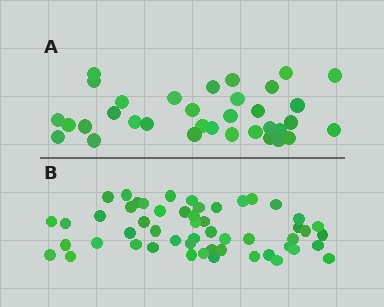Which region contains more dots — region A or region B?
Region B (the bottom region) has more dots.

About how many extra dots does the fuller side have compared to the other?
Region B has approximately 20 more dots than region A.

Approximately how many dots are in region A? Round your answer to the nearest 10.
About 30 dots. (The exact count is 34, which rounds to 30.)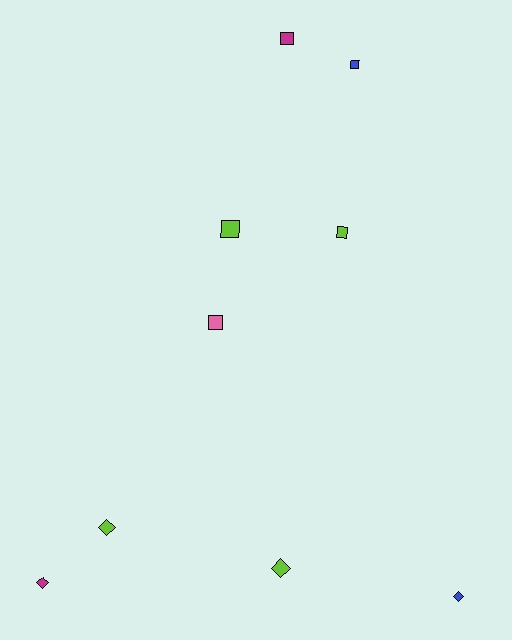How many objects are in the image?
There are 9 objects.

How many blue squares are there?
There is 1 blue square.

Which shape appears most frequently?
Square, with 5 objects.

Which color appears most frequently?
Lime, with 4 objects.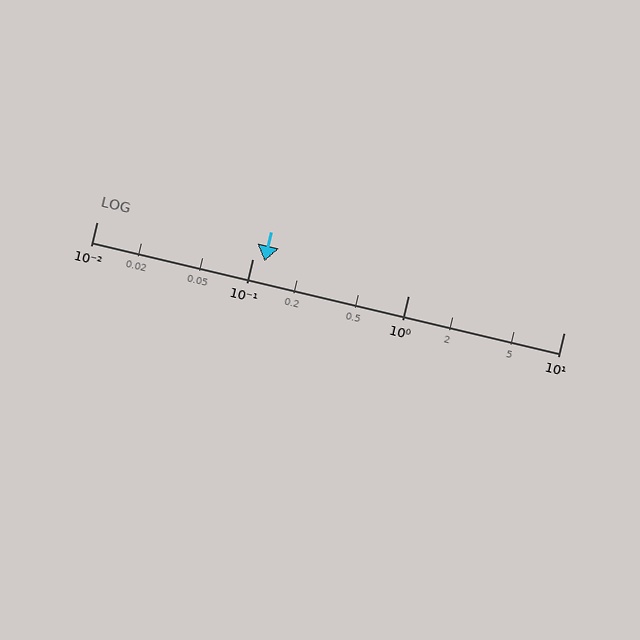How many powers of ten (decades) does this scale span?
The scale spans 3 decades, from 0.01 to 10.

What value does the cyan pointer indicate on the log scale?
The pointer indicates approximately 0.12.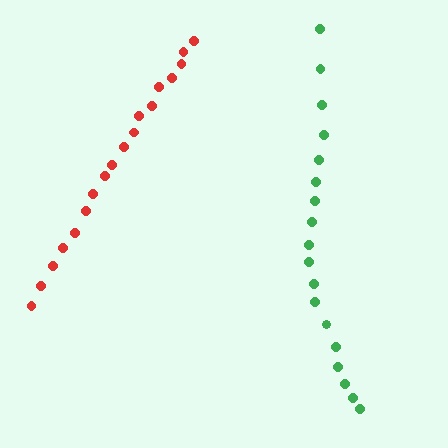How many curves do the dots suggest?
There are 2 distinct paths.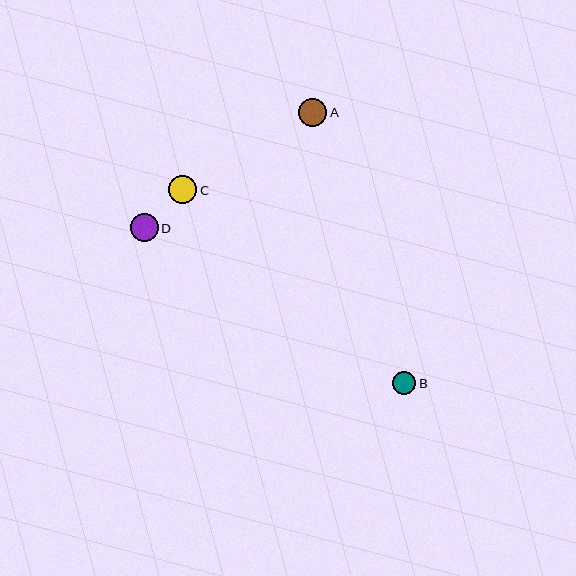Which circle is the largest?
Circle A is the largest with a size of approximately 29 pixels.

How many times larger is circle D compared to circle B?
Circle D is approximately 1.2 times the size of circle B.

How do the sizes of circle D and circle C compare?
Circle D and circle C are approximately the same size.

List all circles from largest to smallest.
From largest to smallest: A, D, C, B.